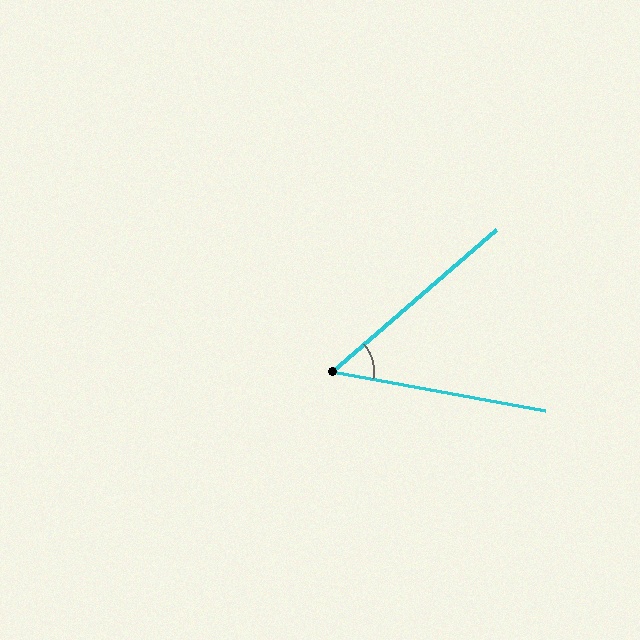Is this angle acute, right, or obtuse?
It is acute.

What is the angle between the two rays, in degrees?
Approximately 51 degrees.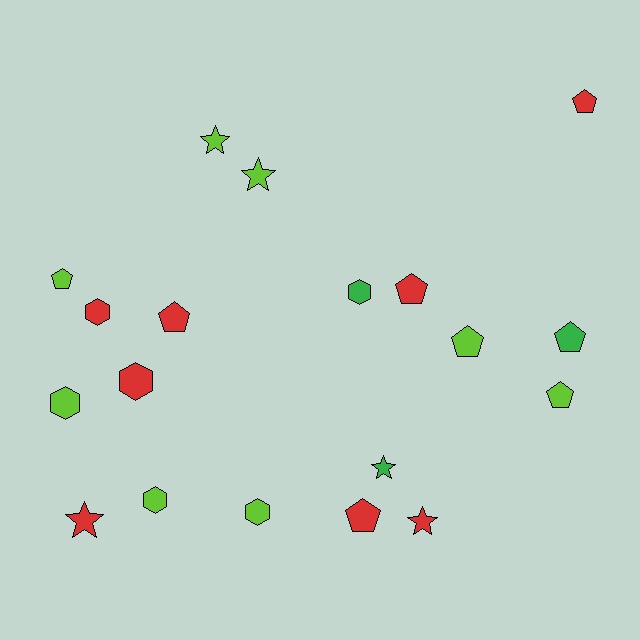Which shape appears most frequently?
Pentagon, with 8 objects.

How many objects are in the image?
There are 19 objects.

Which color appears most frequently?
Lime, with 8 objects.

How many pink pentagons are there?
There are no pink pentagons.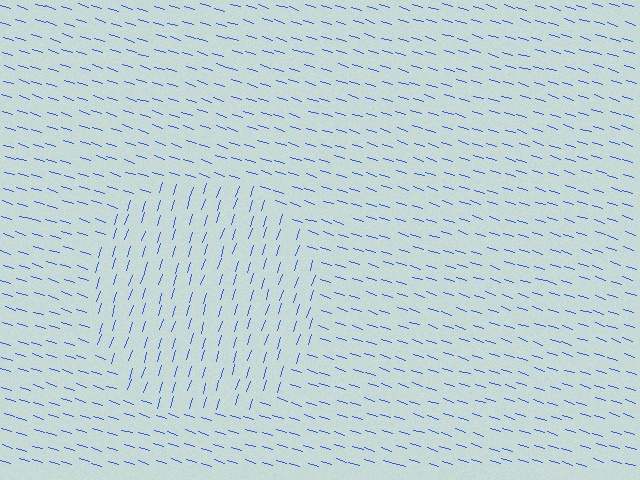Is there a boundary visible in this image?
Yes, there is a texture boundary formed by a change in line orientation.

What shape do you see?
I see a circle.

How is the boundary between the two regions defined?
The boundary is defined purely by a change in line orientation (approximately 90 degrees difference). All lines are the same color and thickness.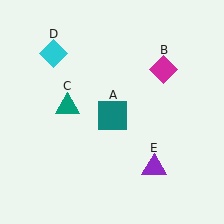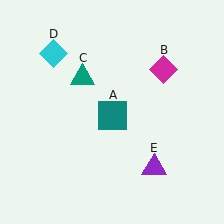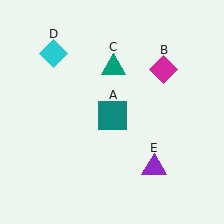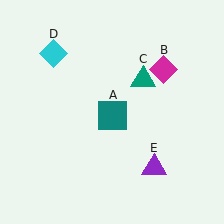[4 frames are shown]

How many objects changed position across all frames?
1 object changed position: teal triangle (object C).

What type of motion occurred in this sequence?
The teal triangle (object C) rotated clockwise around the center of the scene.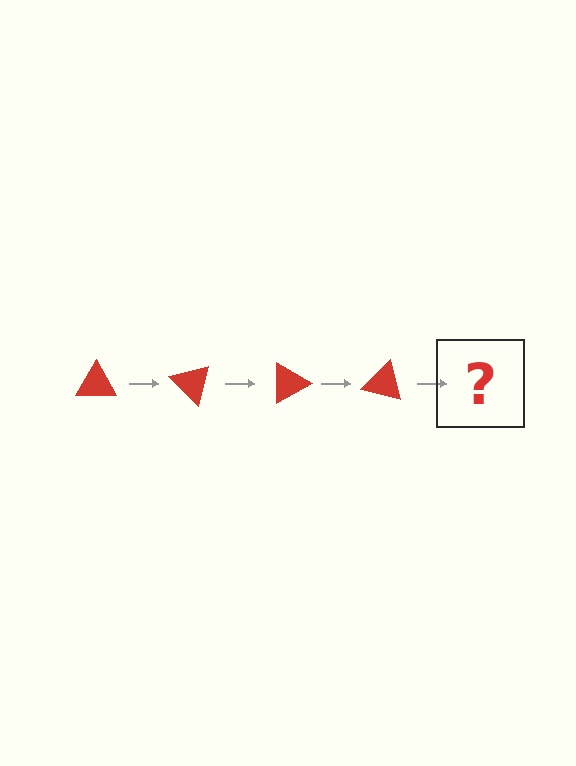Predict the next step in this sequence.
The next step is a red triangle rotated 180 degrees.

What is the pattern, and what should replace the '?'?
The pattern is that the triangle rotates 45 degrees each step. The '?' should be a red triangle rotated 180 degrees.